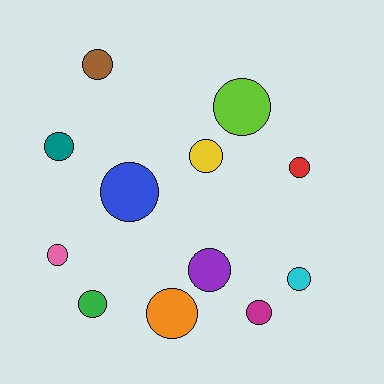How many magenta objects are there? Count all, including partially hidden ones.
There is 1 magenta object.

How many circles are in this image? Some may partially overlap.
There are 12 circles.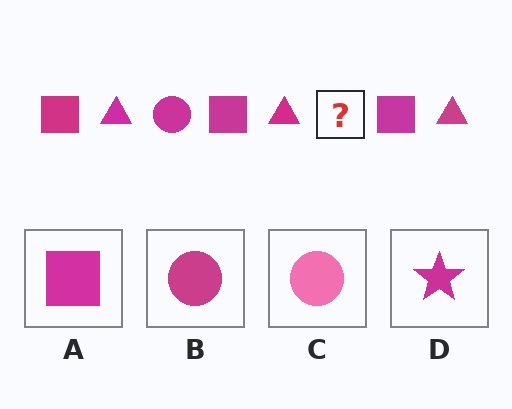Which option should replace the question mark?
Option B.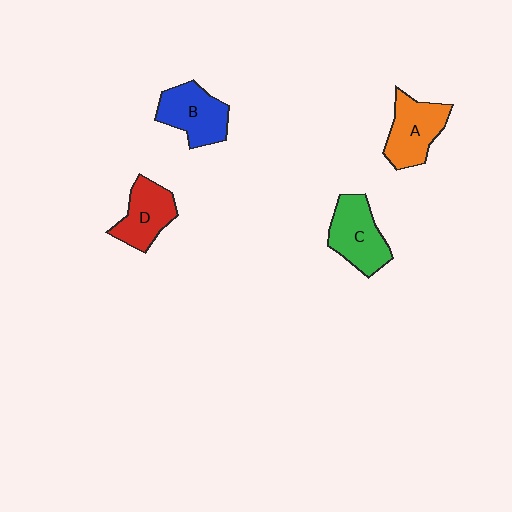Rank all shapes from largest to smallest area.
From largest to smallest: C (green), A (orange), B (blue), D (red).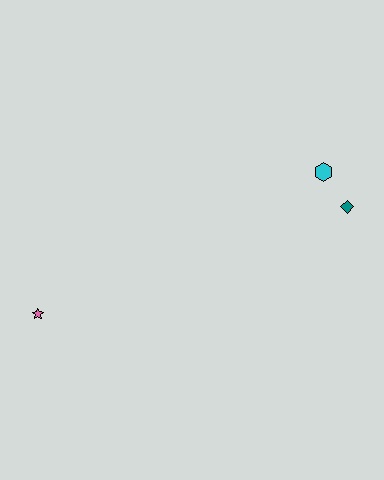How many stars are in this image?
There is 1 star.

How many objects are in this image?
There are 3 objects.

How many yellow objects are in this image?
There are no yellow objects.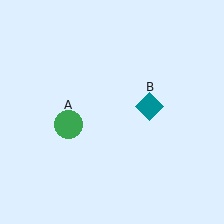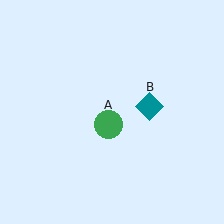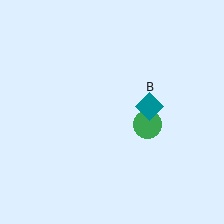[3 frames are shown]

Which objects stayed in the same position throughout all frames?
Teal diamond (object B) remained stationary.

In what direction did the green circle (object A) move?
The green circle (object A) moved right.